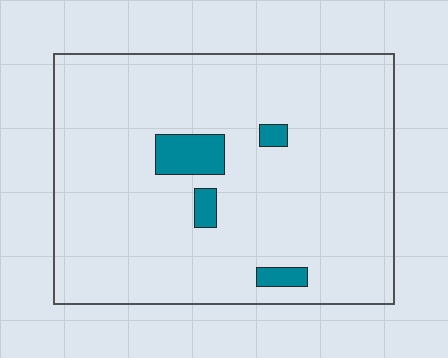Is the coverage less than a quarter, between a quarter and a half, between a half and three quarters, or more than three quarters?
Less than a quarter.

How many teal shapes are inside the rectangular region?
4.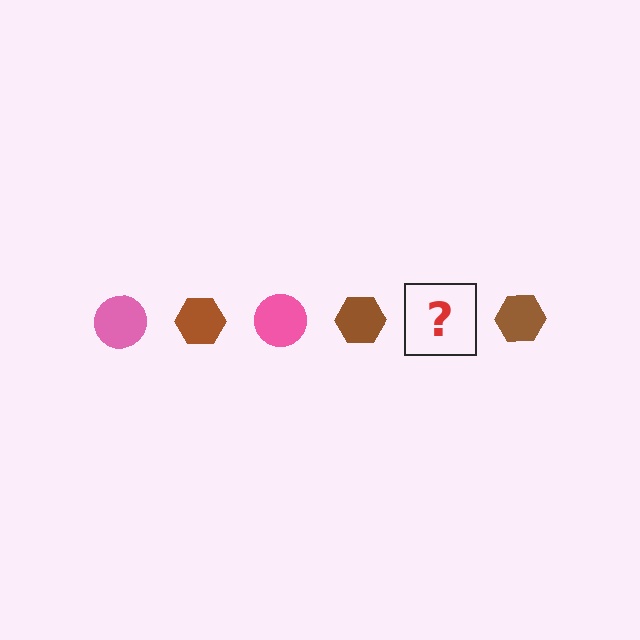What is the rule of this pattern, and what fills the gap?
The rule is that the pattern alternates between pink circle and brown hexagon. The gap should be filled with a pink circle.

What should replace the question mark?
The question mark should be replaced with a pink circle.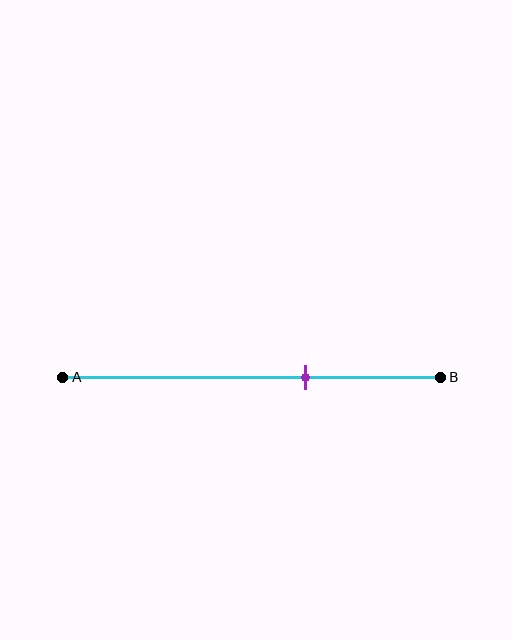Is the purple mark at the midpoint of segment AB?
No, the mark is at about 65% from A, not at the 50% midpoint.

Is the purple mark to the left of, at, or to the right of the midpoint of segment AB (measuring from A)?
The purple mark is to the right of the midpoint of segment AB.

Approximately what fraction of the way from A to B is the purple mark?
The purple mark is approximately 65% of the way from A to B.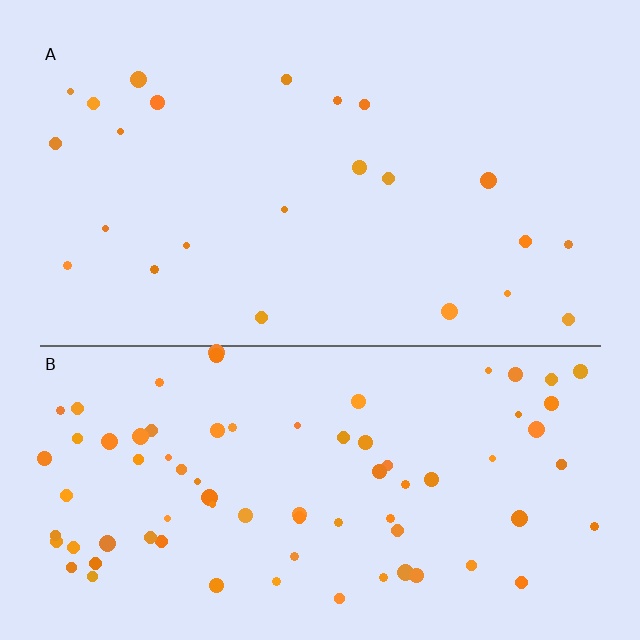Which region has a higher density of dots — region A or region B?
B (the bottom).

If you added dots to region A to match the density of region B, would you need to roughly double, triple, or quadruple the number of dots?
Approximately triple.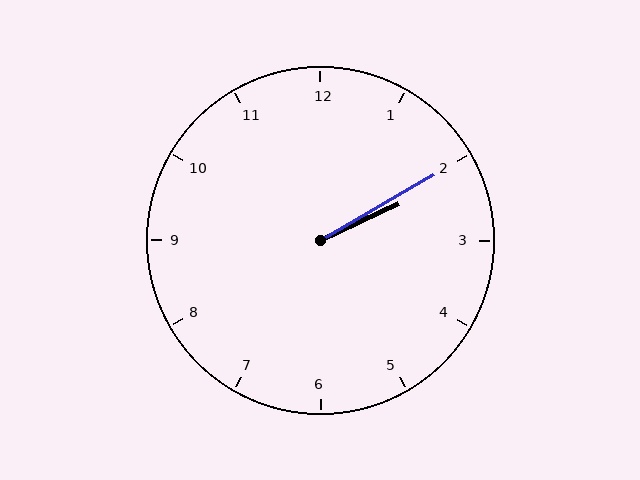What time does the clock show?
2:10.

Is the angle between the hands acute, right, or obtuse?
It is acute.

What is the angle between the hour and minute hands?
Approximately 5 degrees.